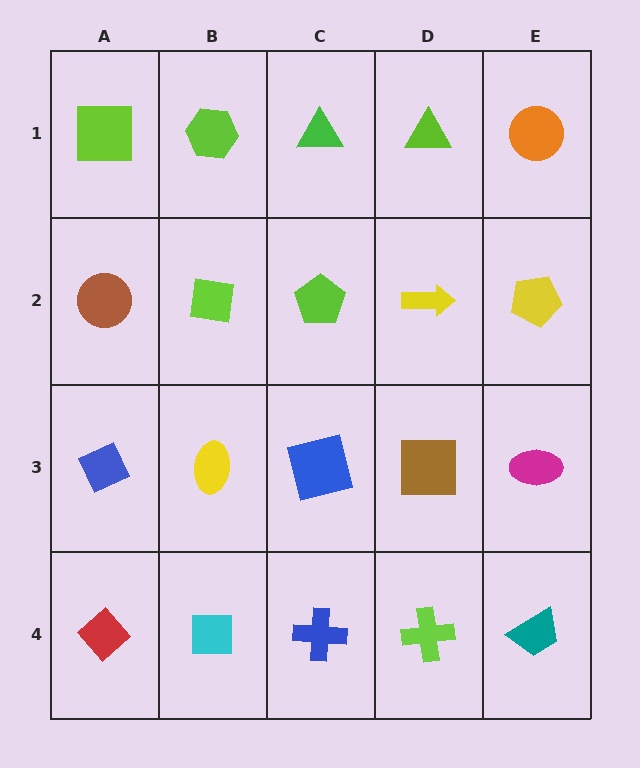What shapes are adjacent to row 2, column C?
A green triangle (row 1, column C), a blue square (row 3, column C), a lime square (row 2, column B), a yellow arrow (row 2, column D).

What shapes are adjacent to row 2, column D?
A lime triangle (row 1, column D), a brown square (row 3, column D), a lime pentagon (row 2, column C), a yellow pentagon (row 2, column E).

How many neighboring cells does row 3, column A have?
3.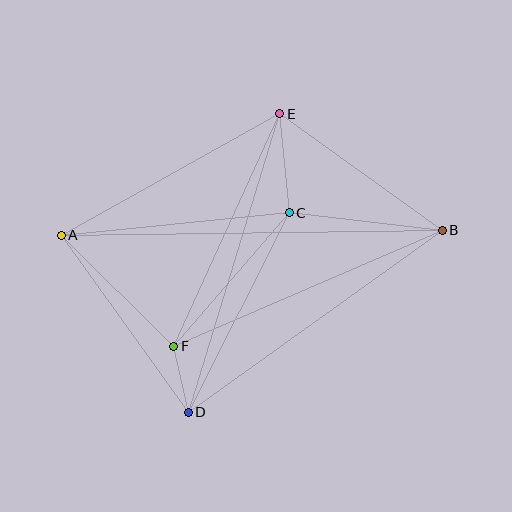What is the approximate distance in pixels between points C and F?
The distance between C and F is approximately 176 pixels.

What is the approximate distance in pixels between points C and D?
The distance between C and D is approximately 224 pixels.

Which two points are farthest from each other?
Points A and B are farthest from each other.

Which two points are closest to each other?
Points D and F are closest to each other.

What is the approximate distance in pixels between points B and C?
The distance between B and C is approximately 154 pixels.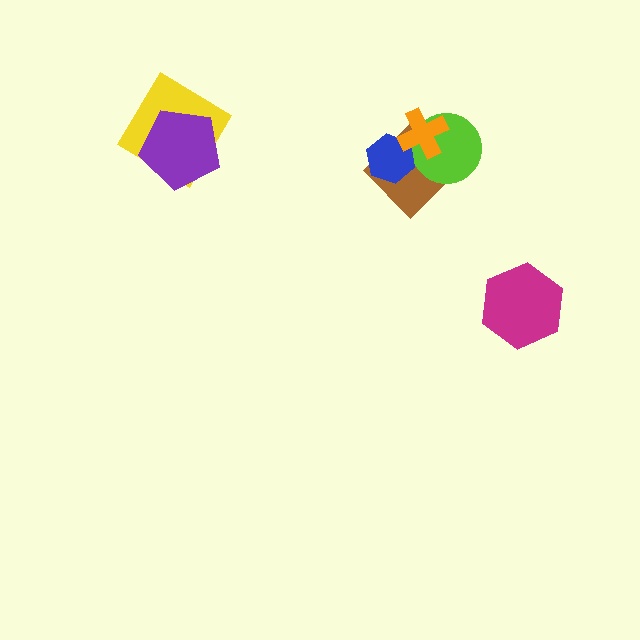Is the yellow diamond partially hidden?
Yes, it is partially covered by another shape.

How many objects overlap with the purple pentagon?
1 object overlaps with the purple pentagon.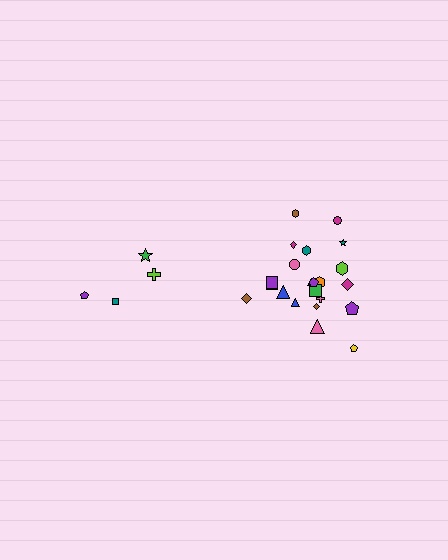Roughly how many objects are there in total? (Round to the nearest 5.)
Roughly 25 objects in total.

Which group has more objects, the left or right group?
The right group.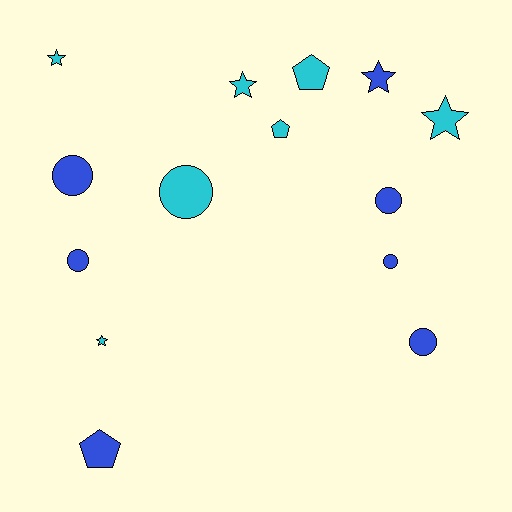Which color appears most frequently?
Cyan, with 7 objects.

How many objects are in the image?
There are 14 objects.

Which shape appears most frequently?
Circle, with 6 objects.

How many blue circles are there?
There are 5 blue circles.